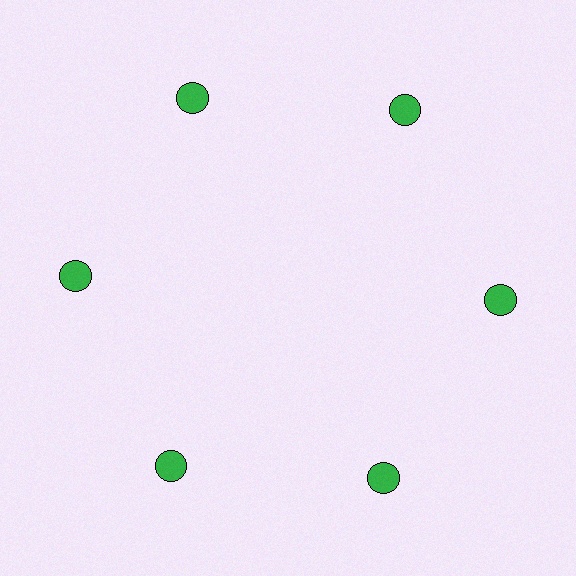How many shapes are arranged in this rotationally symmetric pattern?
There are 6 shapes, arranged in 6 groups of 1.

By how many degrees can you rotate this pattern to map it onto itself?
The pattern maps onto itself every 60 degrees of rotation.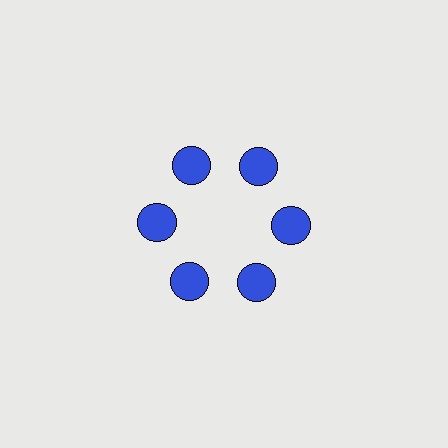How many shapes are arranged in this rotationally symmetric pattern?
There are 6 shapes, arranged in 6 groups of 1.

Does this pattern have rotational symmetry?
Yes, this pattern has 6-fold rotational symmetry. It looks the same after rotating 60 degrees around the center.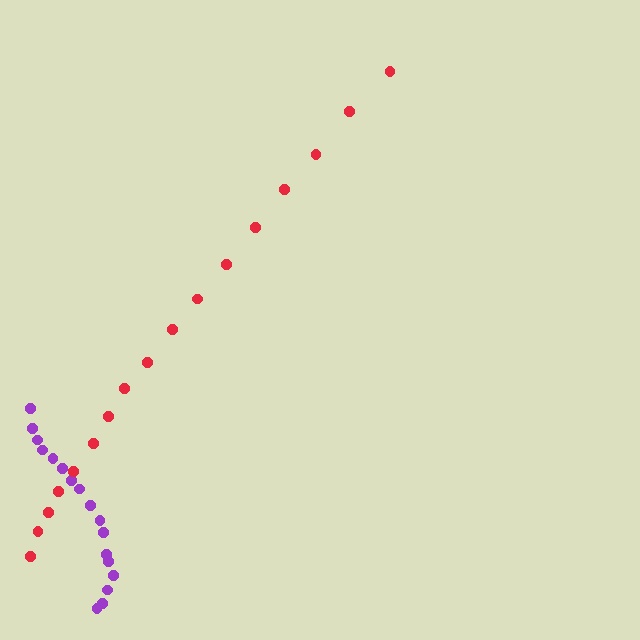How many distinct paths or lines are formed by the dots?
There are 2 distinct paths.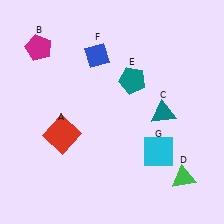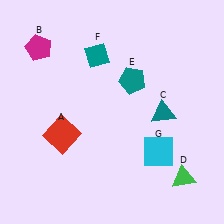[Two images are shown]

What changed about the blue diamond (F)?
In Image 1, F is blue. In Image 2, it changed to teal.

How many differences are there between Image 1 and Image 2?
There is 1 difference between the two images.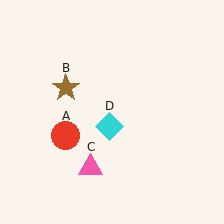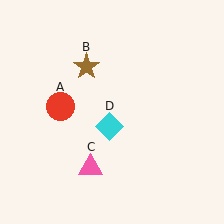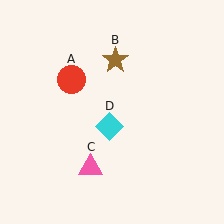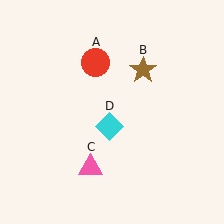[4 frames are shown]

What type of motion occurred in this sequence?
The red circle (object A), brown star (object B) rotated clockwise around the center of the scene.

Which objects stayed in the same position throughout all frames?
Pink triangle (object C) and cyan diamond (object D) remained stationary.